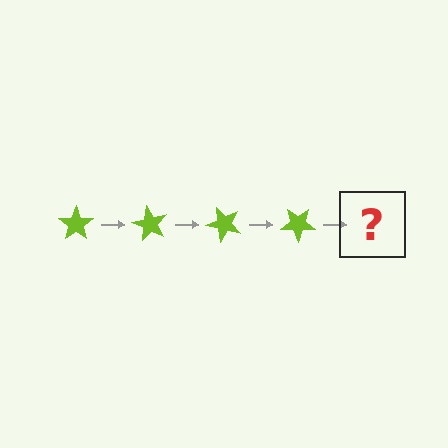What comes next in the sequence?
The next element should be a lime star rotated 240 degrees.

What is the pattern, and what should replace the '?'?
The pattern is that the star rotates 60 degrees each step. The '?' should be a lime star rotated 240 degrees.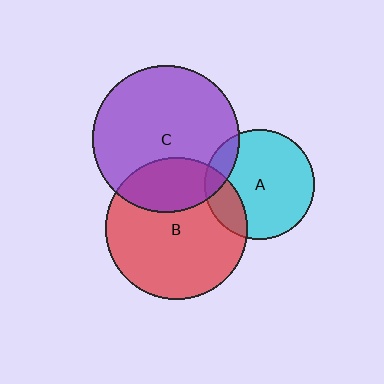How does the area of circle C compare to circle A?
Approximately 1.8 times.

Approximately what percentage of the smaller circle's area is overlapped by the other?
Approximately 20%.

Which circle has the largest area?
Circle C (purple).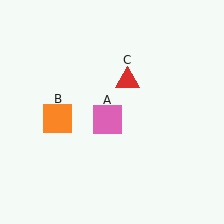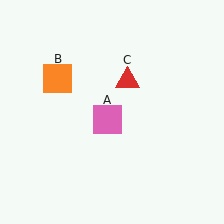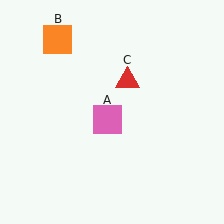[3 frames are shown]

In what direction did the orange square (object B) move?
The orange square (object B) moved up.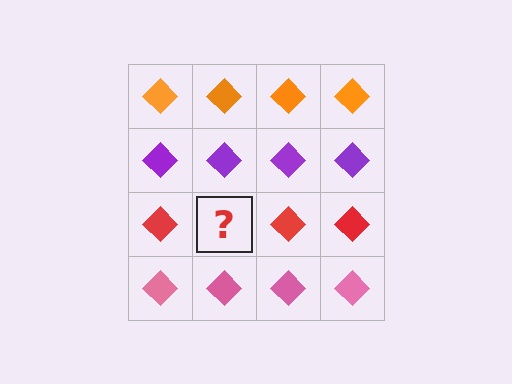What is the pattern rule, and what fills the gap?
The rule is that each row has a consistent color. The gap should be filled with a red diamond.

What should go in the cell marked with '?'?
The missing cell should contain a red diamond.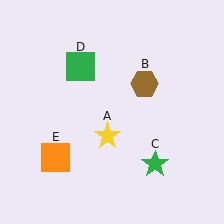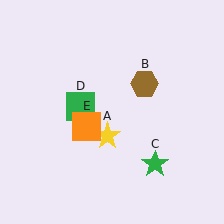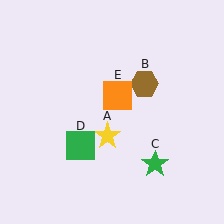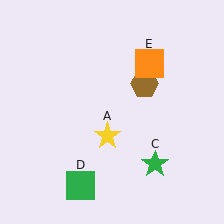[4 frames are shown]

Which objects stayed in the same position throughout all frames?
Yellow star (object A) and brown hexagon (object B) and green star (object C) remained stationary.